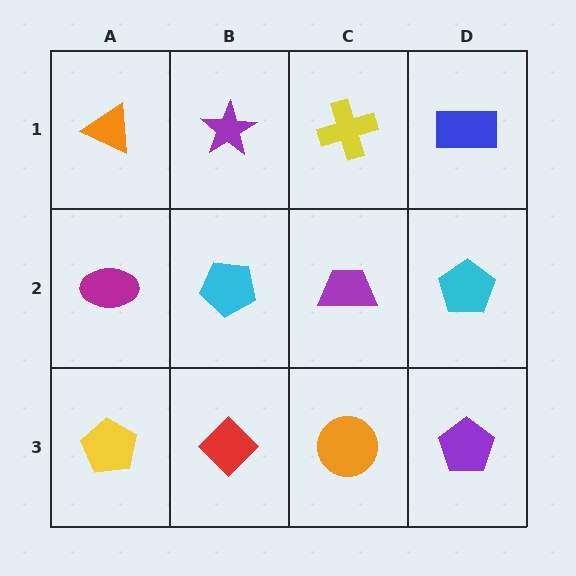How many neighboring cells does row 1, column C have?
3.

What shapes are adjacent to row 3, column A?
A magenta ellipse (row 2, column A), a red diamond (row 3, column B).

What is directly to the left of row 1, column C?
A purple star.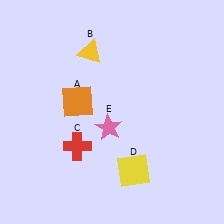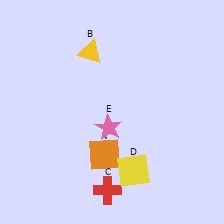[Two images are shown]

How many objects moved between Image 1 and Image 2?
2 objects moved between the two images.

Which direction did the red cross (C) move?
The red cross (C) moved down.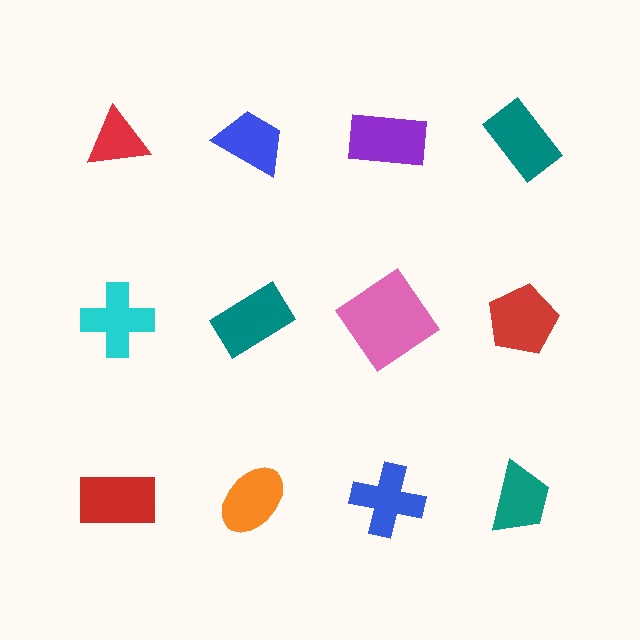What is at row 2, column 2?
A teal rectangle.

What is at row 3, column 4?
A teal trapezoid.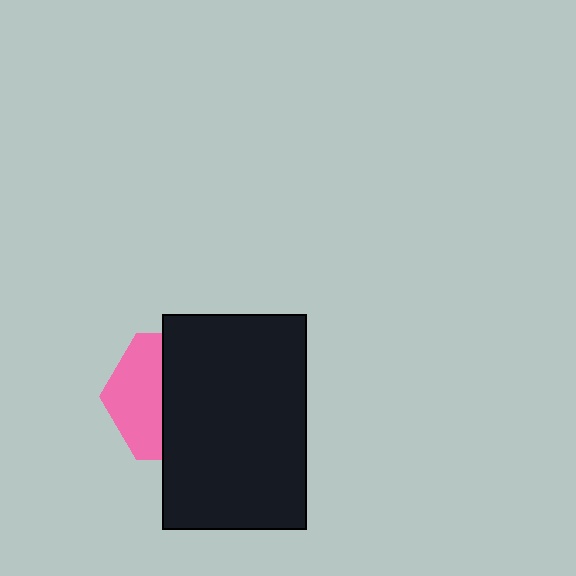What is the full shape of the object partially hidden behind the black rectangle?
The partially hidden object is a pink hexagon.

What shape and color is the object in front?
The object in front is a black rectangle.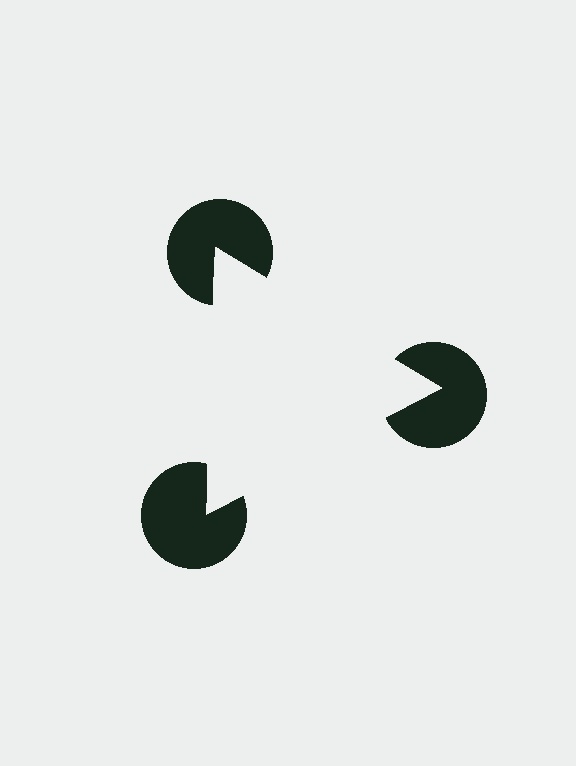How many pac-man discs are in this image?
There are 3 — one at each vertex of the illusory triangle.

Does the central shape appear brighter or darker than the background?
It typically appears slightly brighter than the background, even though no actual brightness change is drawn.